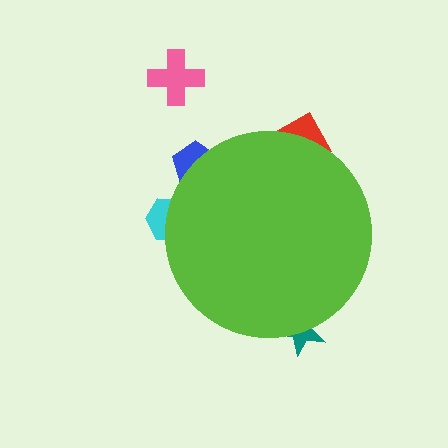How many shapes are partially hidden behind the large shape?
4 shapes are partially hidden.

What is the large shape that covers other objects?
A lime circle.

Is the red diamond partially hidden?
Yes, the red diamond is partially hidden behind the lime circle.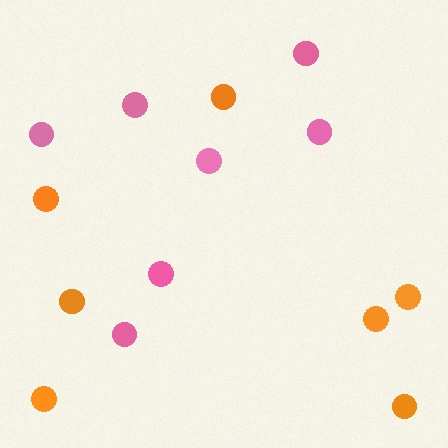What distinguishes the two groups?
There are 2 groups: one group of orange circles (7) and one group of pink circles (7).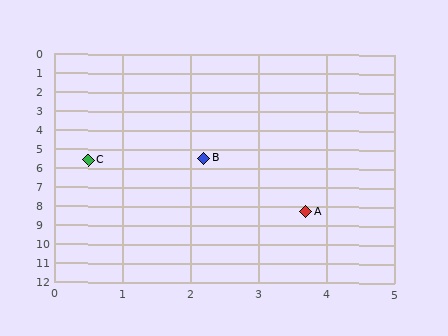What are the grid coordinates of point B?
Point B is at approximately (2.2, 5.5).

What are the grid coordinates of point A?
Point A is at approximately (3.7, 8.3).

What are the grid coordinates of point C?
Point C is at approximately (0.5, 5.6).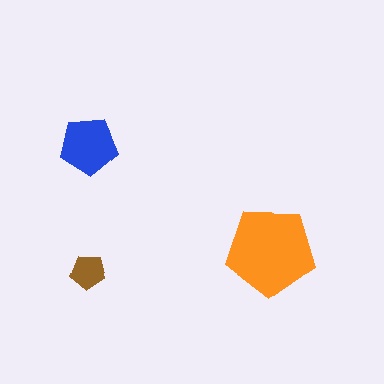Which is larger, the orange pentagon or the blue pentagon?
The orange one.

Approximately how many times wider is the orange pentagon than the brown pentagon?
About 2.5 times wider.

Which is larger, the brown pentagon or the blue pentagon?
The blue one.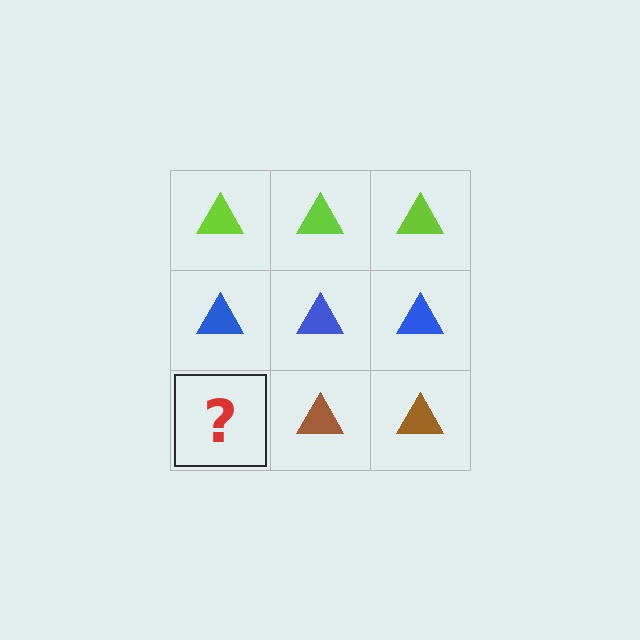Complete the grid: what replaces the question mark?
The question mark should be replaced with a brown triangle.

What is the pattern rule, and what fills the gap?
The rule is that each row has a consistent color. The gap should be filled with a brown triangle.